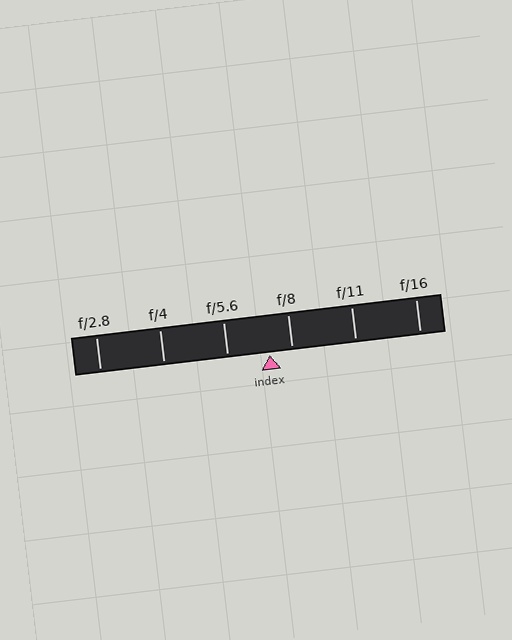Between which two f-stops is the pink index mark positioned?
The index mark is between f/5.6 and f/8.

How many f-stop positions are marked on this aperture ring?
There are 6 f-stop positions marked.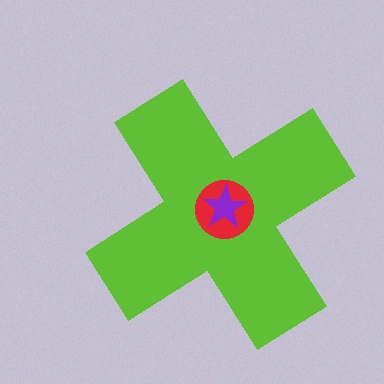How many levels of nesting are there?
3.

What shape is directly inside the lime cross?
The red circle.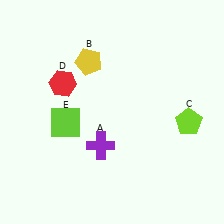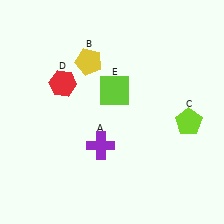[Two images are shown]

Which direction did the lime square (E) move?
The lime square (E) moved right.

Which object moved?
The lime square (E) moved right.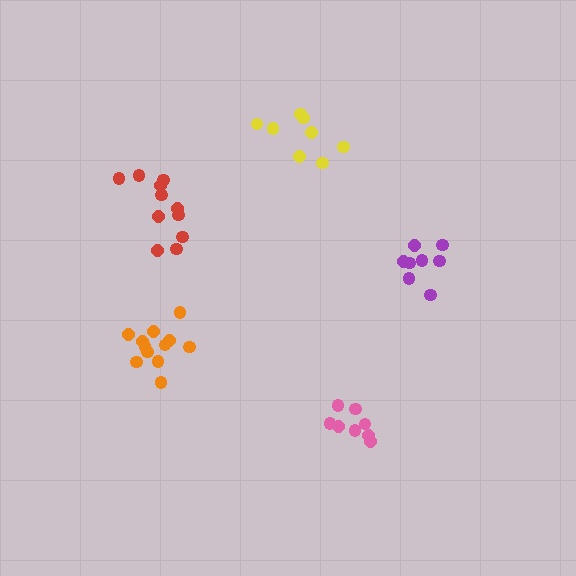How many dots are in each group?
Group 1: 8 dots, Group 2: 8 dots, Group 3: 12 dots, Group 4: 11 dots, Group 5: 8 dots (47 total).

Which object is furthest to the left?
The red cluster is leftmost.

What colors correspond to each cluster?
The clusters are colored: yellow, purple, orange, red, pink.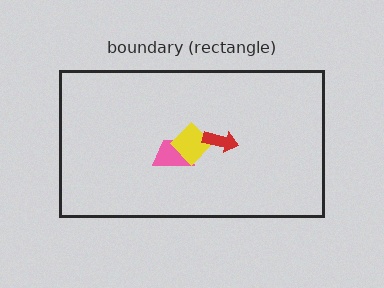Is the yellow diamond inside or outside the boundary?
Inside.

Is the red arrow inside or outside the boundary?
Inside.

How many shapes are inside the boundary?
3 inside, 0 outside.